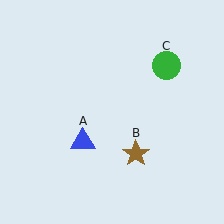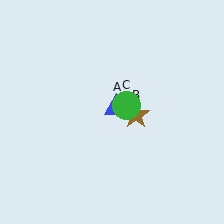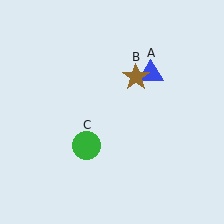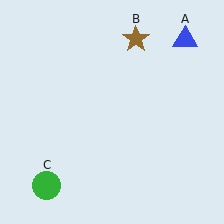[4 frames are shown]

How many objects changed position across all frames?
3 objects changed position: blue triangle (object A), brown star (object B), green circle (object C).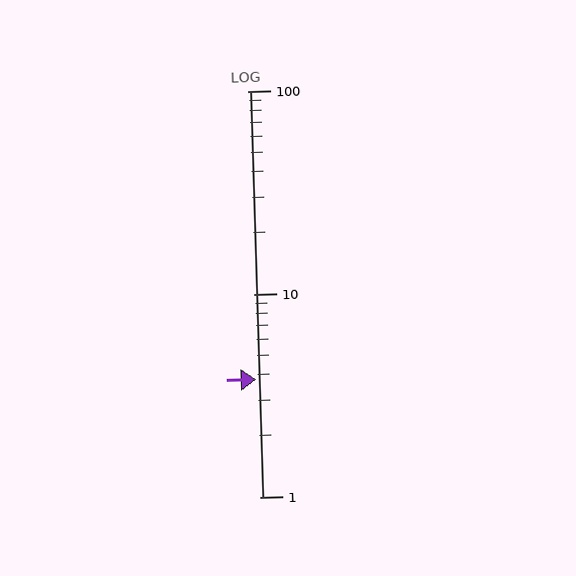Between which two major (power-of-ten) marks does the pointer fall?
The pointer is between 1 and 10.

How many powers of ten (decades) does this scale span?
The scale spans 2 decades, from 1 to 100.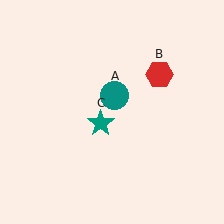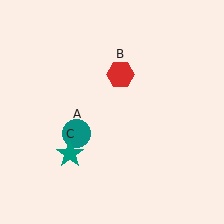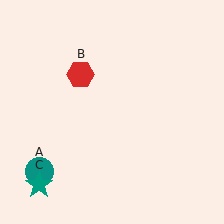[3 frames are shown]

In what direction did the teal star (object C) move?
The teal star (object C) moved down and to the left.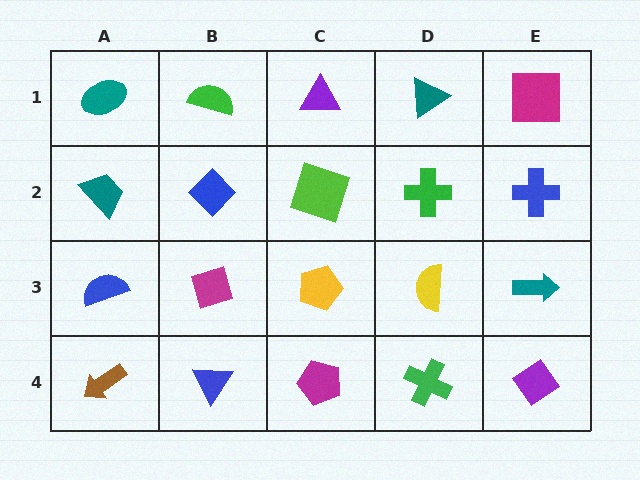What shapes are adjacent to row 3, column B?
A blue diamond (row 2, column B), a blue triangle (row 4, column B), a blue semicircle (row 3, column A), a yellow pentagon (row 3, column C).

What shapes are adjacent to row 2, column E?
A magenta square (row 1, column E), a teal arrow (row 3, column E), a green cross (row 2, column D).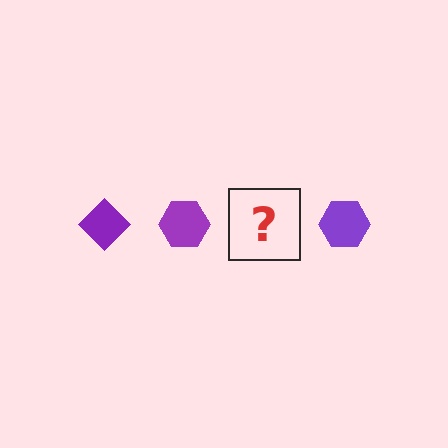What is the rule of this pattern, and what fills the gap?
The rule is that the pattern cycles through diamond, hexagon shapes in purple. The gap should be filled with a purple diamond.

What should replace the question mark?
The question mark should be replaced with a purple diamond.